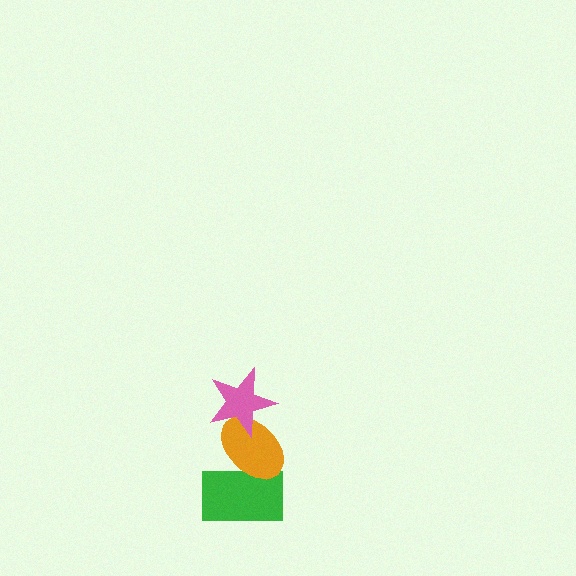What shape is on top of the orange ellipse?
The pink star is on top of the orange ellipse.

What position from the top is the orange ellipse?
The orange ellipse is 2nd from the top.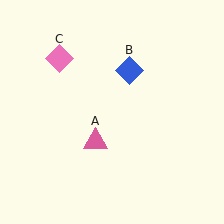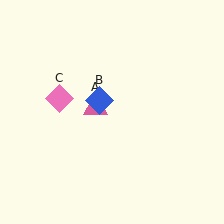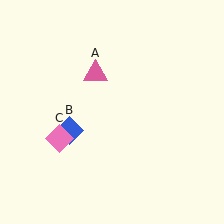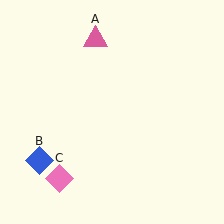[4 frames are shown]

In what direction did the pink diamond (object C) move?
The pink diamond (object C) moved down.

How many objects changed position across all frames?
3 objects changed position: pink triangle (object A), blue diamond (object B), pink diamond (object C).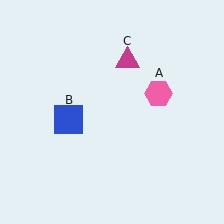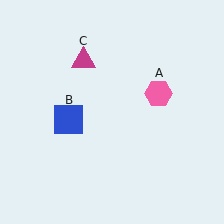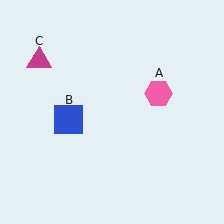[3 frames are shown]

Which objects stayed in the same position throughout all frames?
Pink hexagon (object A) and blue square (object B) remained stationary.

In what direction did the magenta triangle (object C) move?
The magenta triangle (object C) moved left.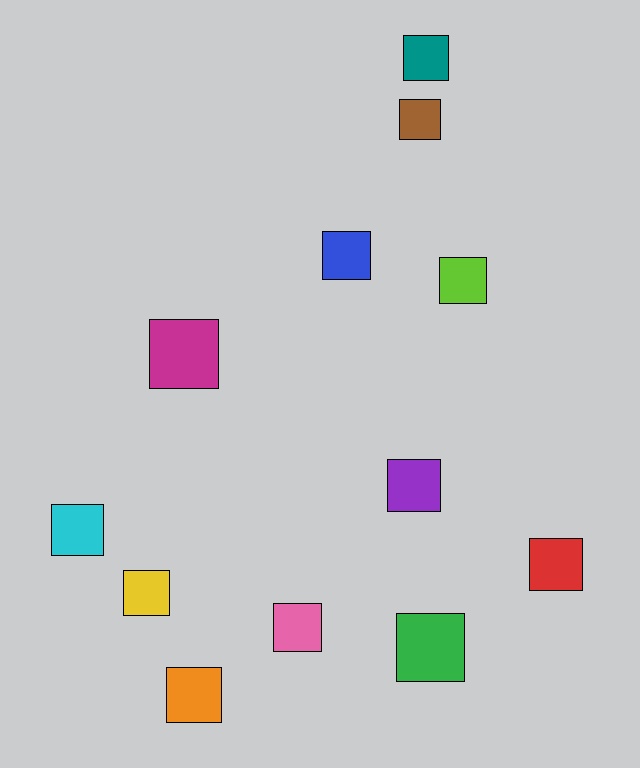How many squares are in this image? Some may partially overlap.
There are 12 squares.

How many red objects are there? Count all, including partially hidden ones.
There is 1 red object.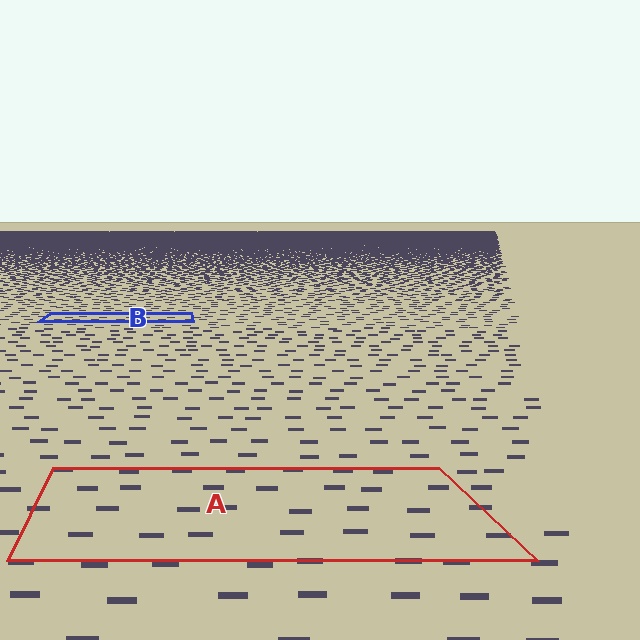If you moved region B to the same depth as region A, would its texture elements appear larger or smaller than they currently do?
They would appear larger. At a closer depth, the same texture elements are projected at a bigger on-screen size.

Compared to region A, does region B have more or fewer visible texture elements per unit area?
Region B has more texture elements per unit area — they are packed more densely because it is farther away.